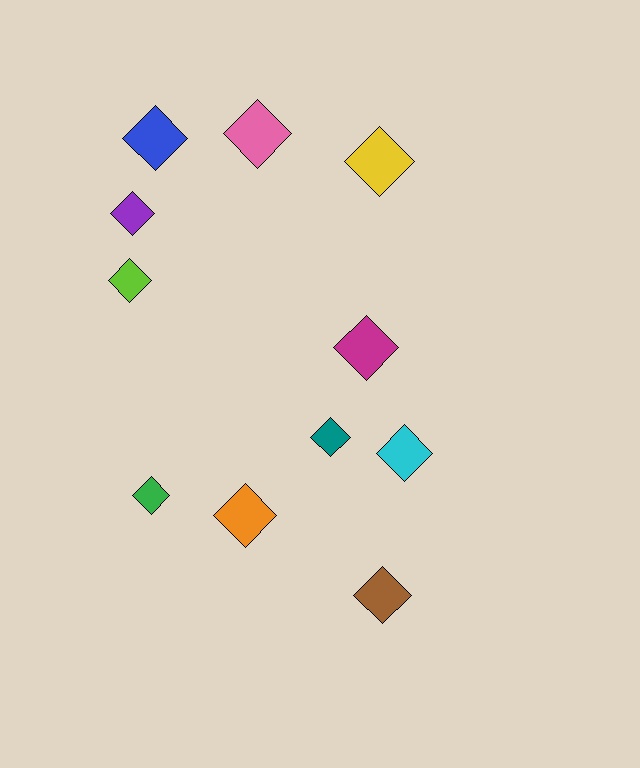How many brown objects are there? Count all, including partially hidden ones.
There is 1 brown object.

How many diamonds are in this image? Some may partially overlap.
There are 11 diamonds.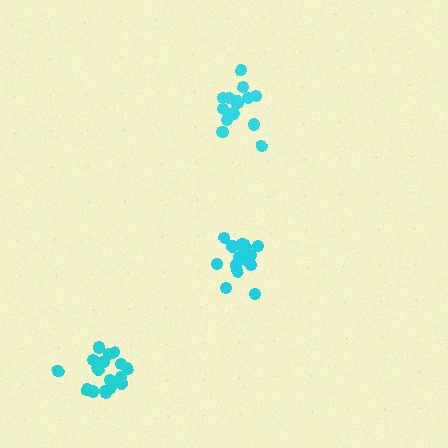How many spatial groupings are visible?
There are 3 spatial groupings.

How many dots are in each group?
Group 1: 20 dots, Group 2: 17 dots, Group 3: 15 dots (52 total).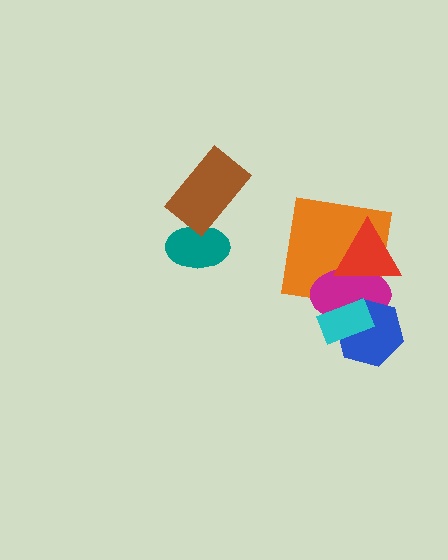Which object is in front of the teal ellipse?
The brown rectangle is in front of the teal ellipse.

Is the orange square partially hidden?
Yes, it is partially covered by another shape.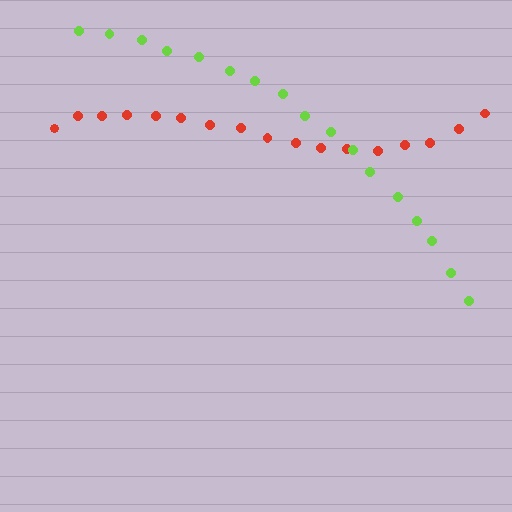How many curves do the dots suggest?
There are 2 distinct paths.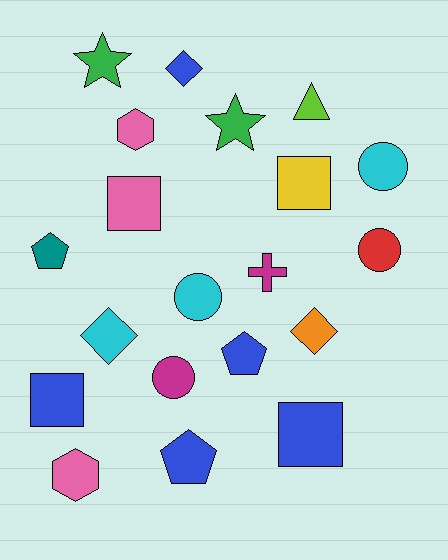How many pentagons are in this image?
There are 3 pentagons.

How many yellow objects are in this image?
There is 1 yellow object.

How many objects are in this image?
There are 20 objects.